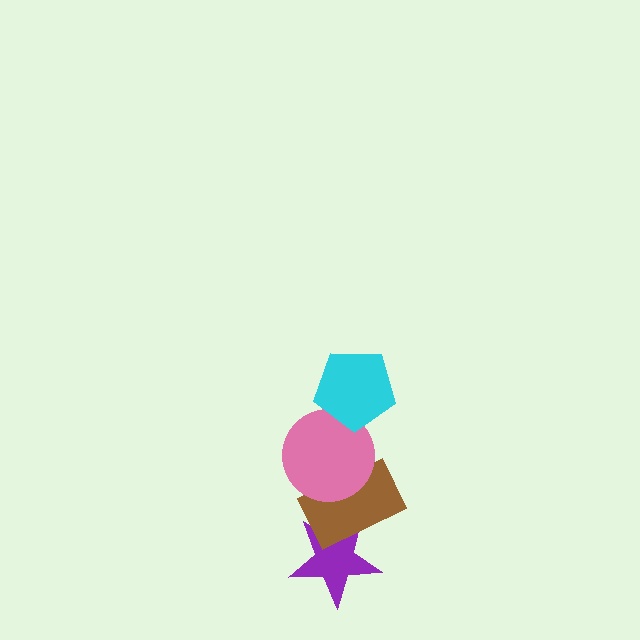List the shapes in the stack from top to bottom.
From top to bottom: the cyan pentagon, the pink circle, the brown rectangle, the purple star.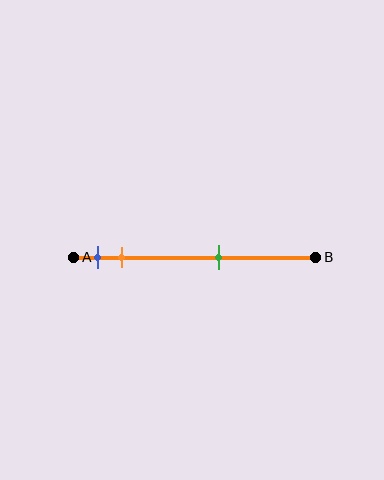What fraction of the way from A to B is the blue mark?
The blue mark is approximately 10% (0.1) of the way from A to B.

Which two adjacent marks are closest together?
The blue and orange marks are the closest adjacent pair.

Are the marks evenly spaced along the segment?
No, the marks are not evenly spaced.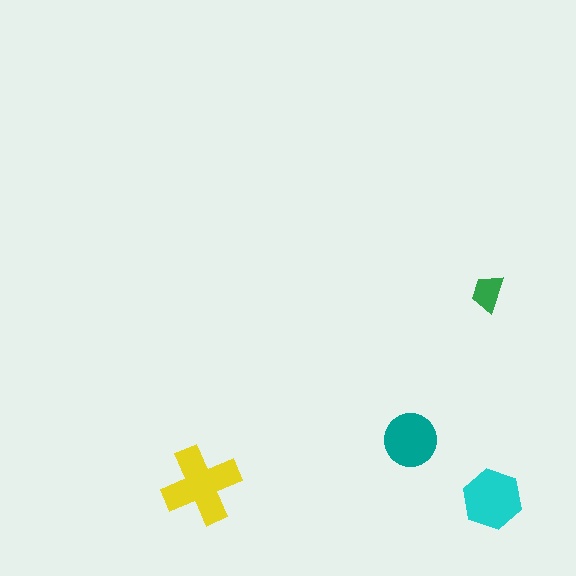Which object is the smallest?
The green trapezoid.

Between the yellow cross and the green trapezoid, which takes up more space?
The yellow cross.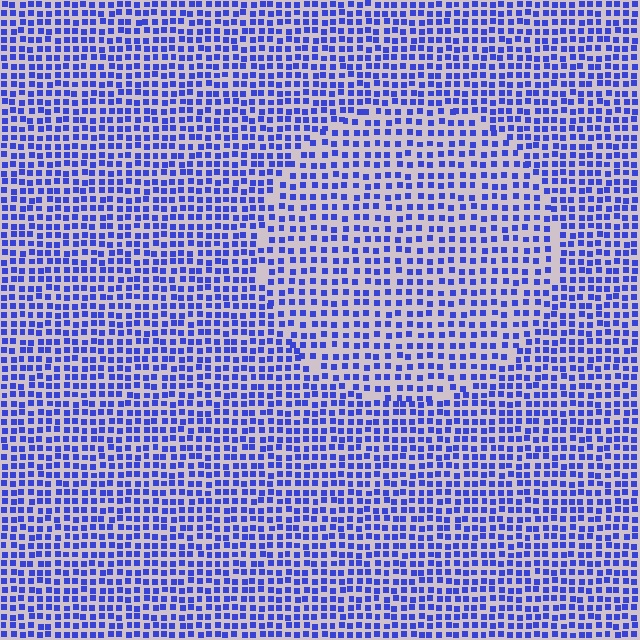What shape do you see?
I see a circle.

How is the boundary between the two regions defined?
The boundary is defined by a change in element density (approximately 1.4x ratio). All elements are the same color, size, and shape.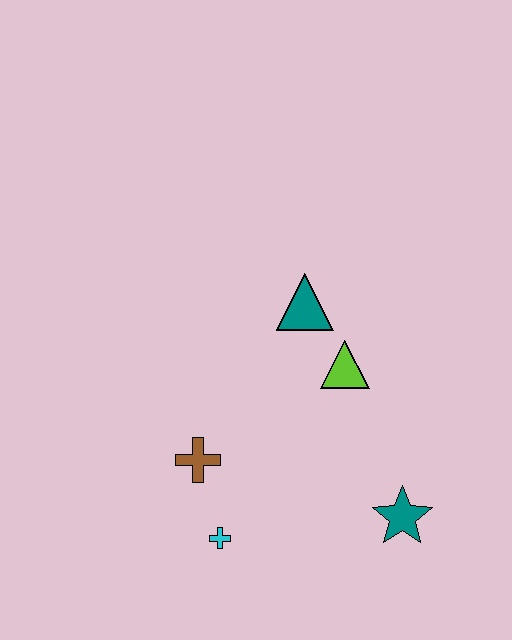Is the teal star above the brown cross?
No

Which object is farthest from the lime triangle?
The cyan cross is farthest from the lime triangle.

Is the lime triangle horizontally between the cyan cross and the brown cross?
No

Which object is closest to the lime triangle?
The teal triangle is closest to the lime triangle.